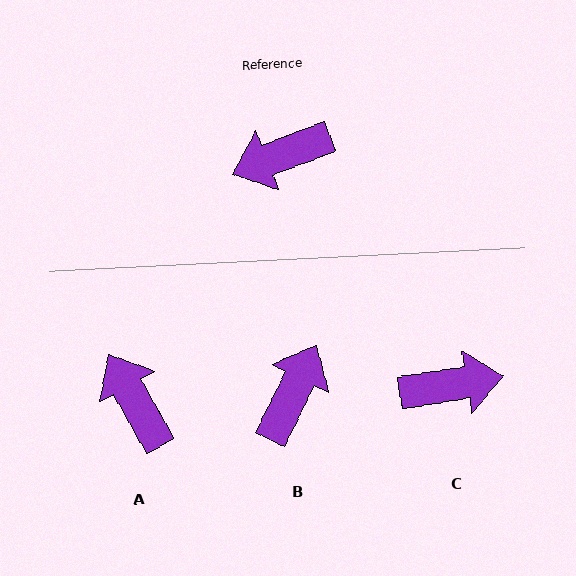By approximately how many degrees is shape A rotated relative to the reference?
Approximately 82 degrees clockwise.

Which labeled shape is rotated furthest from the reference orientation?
C, about 168 degrees away.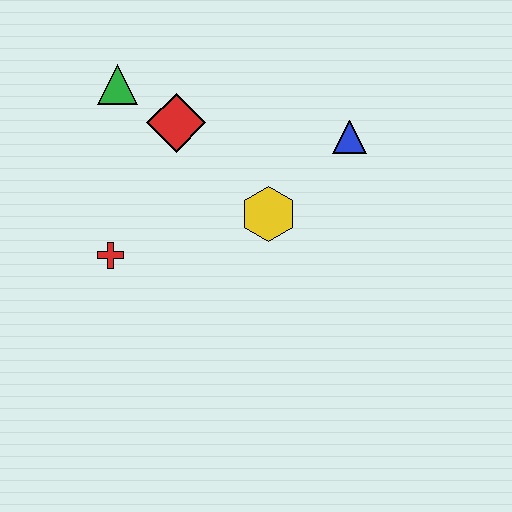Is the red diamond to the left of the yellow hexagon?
Yes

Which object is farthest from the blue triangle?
The red cross is farthest from the blue triangle.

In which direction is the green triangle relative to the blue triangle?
The green triangle is to the left of the blue triangle.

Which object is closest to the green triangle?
The red diamond is closest to the green triangle.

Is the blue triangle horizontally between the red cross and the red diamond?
No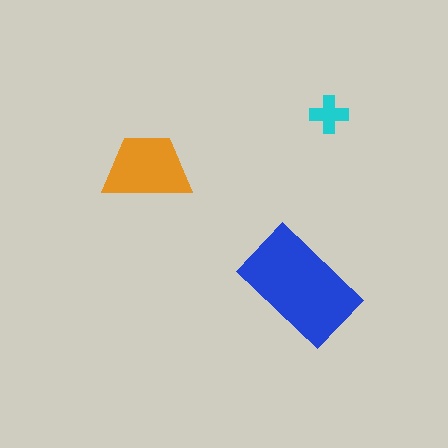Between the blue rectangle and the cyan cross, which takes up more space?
The blue rectangle.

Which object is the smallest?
The cyan cross.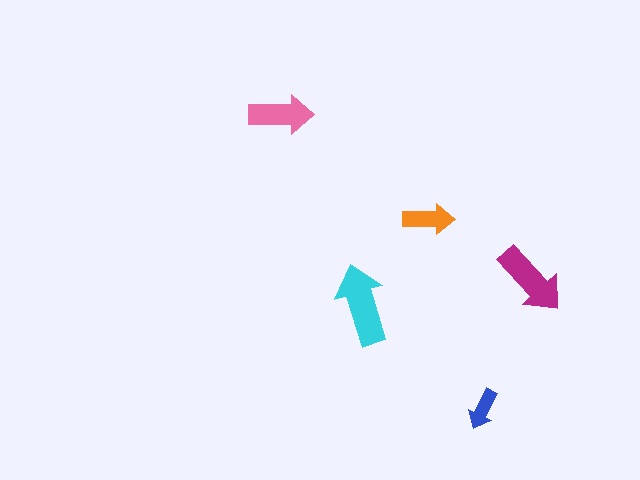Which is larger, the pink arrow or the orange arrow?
The pink one.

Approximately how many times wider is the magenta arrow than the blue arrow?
About 2 times wider.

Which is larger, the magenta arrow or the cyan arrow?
The cyan one.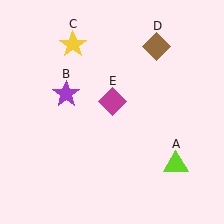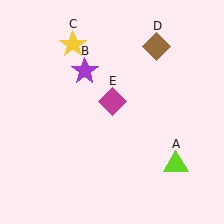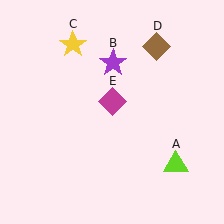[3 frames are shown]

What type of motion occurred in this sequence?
The purple star (object B) rotated clockwise around the center of the scene.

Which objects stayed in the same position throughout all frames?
Lime triangle (object A) and yellow star (object C) and brown diamond (object D) and magenta diamond (object E) remained stationary.